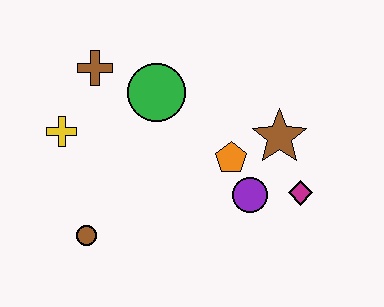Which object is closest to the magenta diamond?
The purple circle is closest to the magenta diamond.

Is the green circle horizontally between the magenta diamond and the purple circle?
No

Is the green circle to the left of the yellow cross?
No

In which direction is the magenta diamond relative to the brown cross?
The magenta diamond is to the right of the brown cross.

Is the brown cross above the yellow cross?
Yes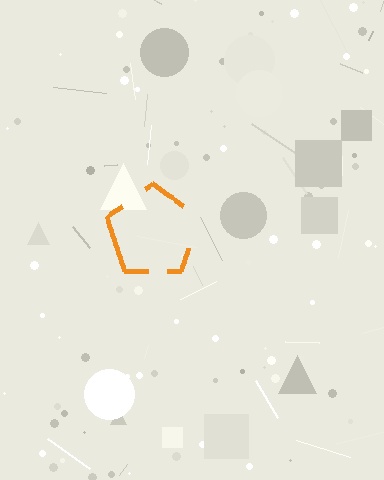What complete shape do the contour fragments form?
The contour fragments form a pentagon.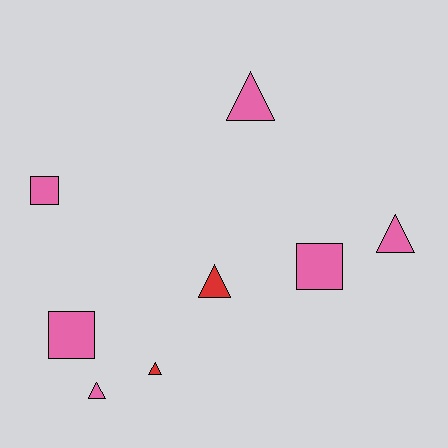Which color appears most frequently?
Pink, with 6 objects.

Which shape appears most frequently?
Triangle, with 5 objects.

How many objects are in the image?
There are 8 objects.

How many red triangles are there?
There are 2 red triangles.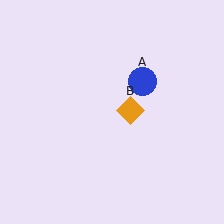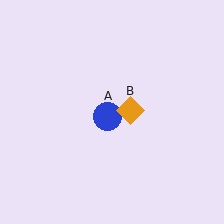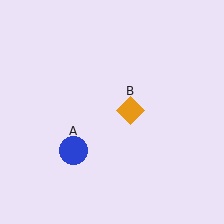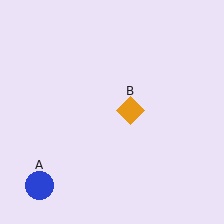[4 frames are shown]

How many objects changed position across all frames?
1 object changed position: blue circle (object A).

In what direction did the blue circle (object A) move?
The blue circle (object A) moved down and to the left.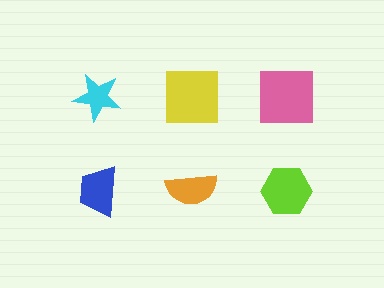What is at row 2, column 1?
A blue trapezoid.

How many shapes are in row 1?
3 shapes.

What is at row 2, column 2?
An orange semicircle.